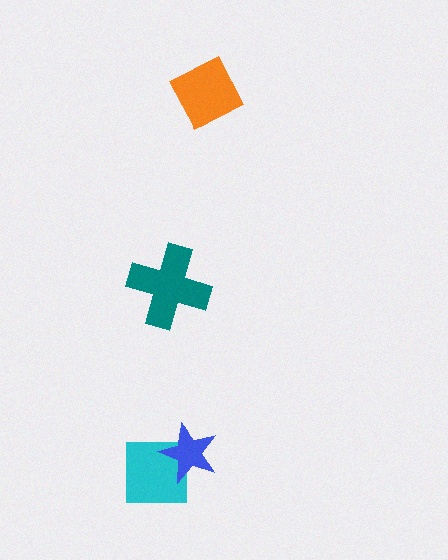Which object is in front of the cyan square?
The blue star is in front of the cyan square.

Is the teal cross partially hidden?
No, no other shape covers it.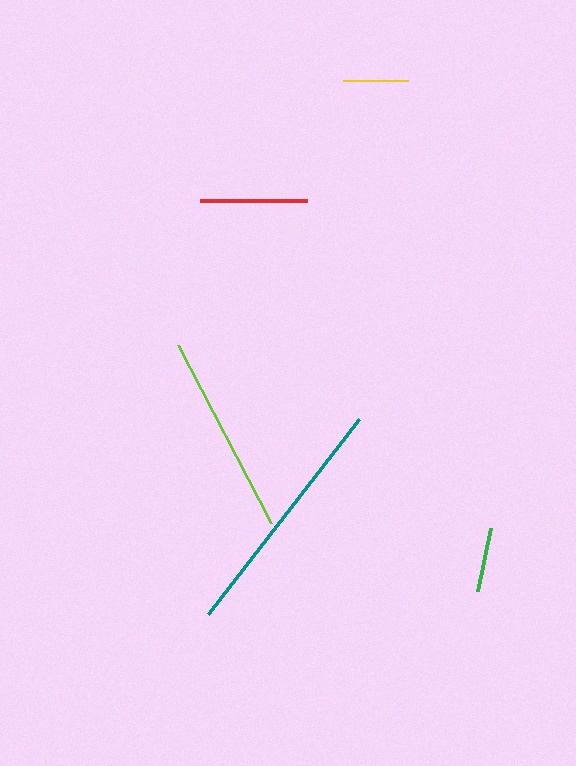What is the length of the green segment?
The green segment is approximately 64 pixels long.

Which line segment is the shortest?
The green line is the shortest at approximately 64 pixels.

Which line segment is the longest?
The teal line is the longest at approximately 247 pixels.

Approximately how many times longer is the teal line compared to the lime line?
The teal line is approximately 1.2 times the length of the lime line.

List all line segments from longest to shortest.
From longest to shortest: teal, lime, red, yellow, green.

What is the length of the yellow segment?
The yellow segment is approximately 66 pixels long.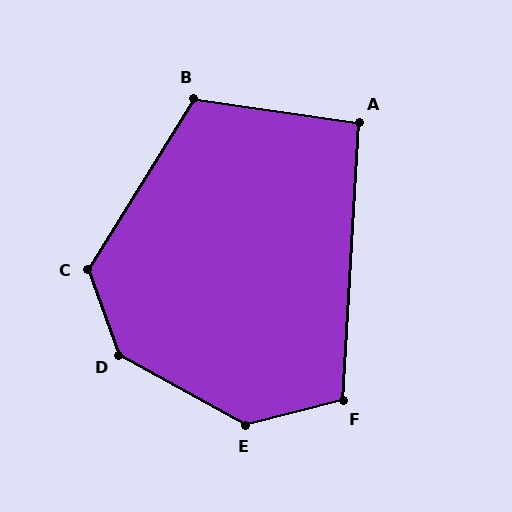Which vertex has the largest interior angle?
D, at approximately 139 degrees.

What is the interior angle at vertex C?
Approximately 128 degrees (obtuse).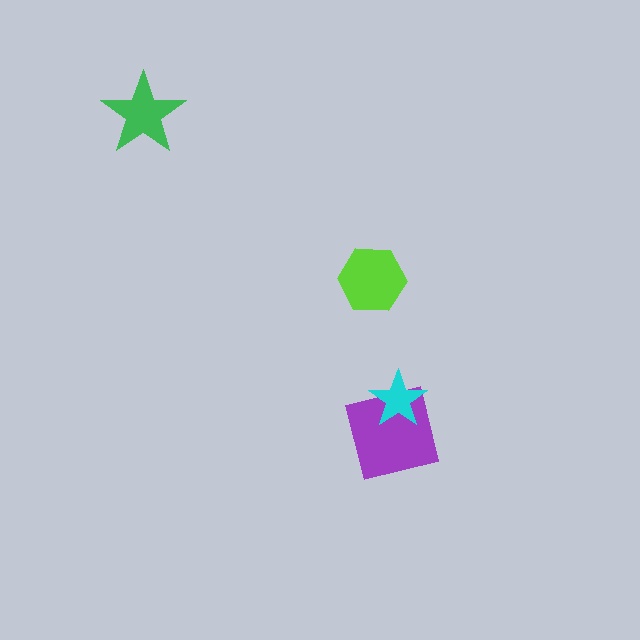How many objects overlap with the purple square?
1 object overlaps with the purple square.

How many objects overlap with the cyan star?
1 object overlaps with the cyan star.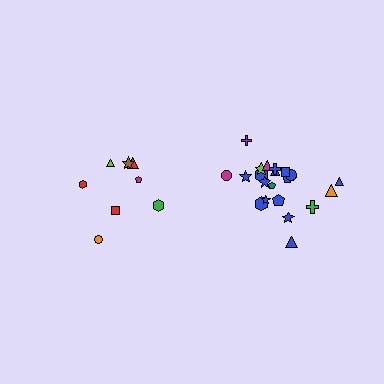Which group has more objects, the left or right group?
The right group.